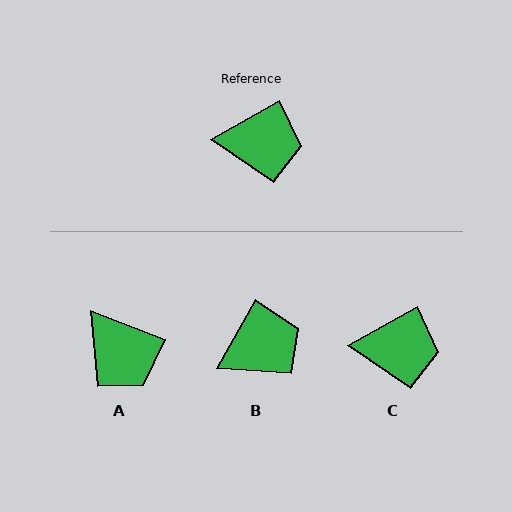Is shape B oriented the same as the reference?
No, it is off by about 31 degrees.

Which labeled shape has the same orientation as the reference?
C.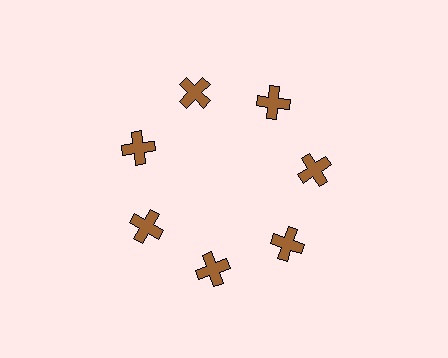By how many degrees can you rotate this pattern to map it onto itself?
The pattern maps onto itself every 51 degrees of rotation.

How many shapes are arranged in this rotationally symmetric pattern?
There are 7 shapes, arranged in 7 groups of 1.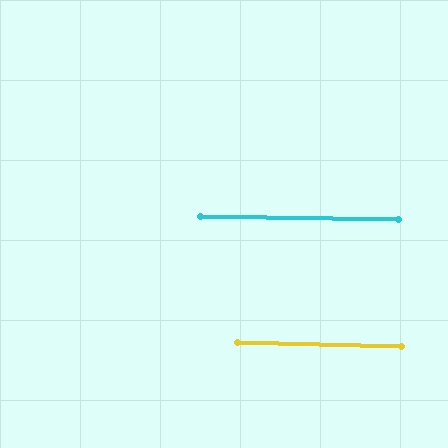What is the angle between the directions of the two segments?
Approximately 1 degree.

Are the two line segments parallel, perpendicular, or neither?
Parallel — their directions differ by only 0.7°.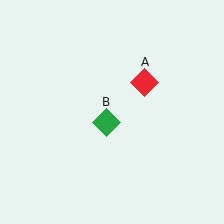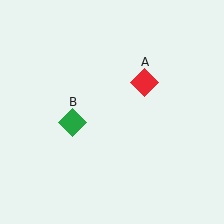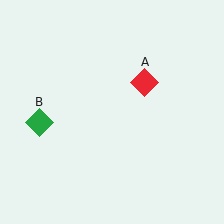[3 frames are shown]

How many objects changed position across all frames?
1 object changed position: green diamond (object B).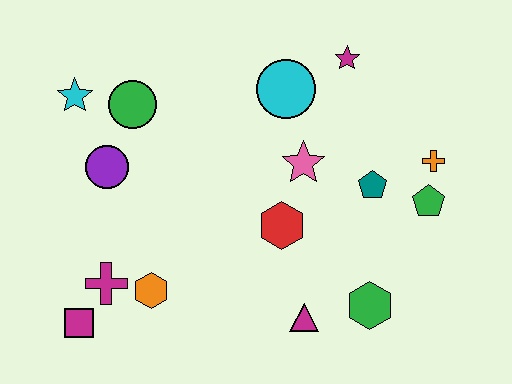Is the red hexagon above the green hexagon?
Yes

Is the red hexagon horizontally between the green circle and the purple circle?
No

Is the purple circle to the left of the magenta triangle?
Yes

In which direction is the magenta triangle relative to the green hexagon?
The magenta triangle is to the left of the green hexagon.